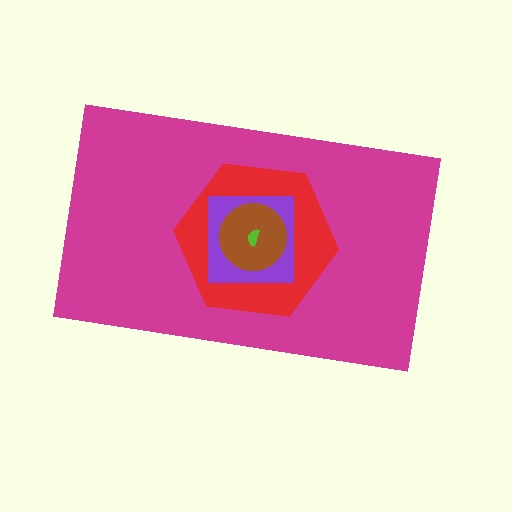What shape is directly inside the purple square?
The brown circle.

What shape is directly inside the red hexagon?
The purple square.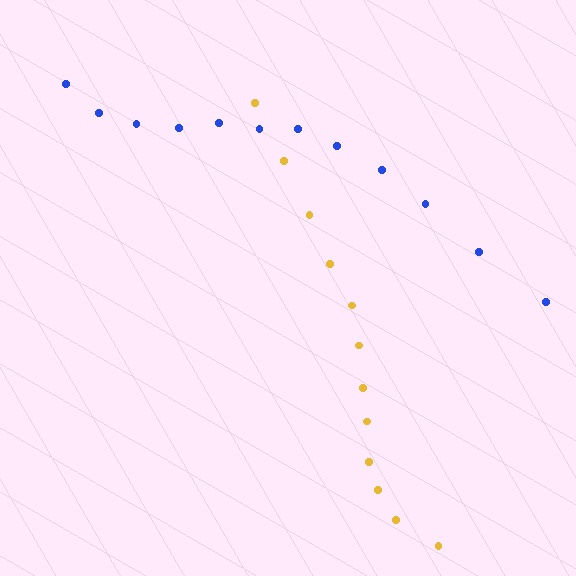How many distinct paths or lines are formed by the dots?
There are 2 distinct paths.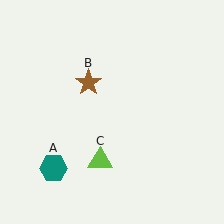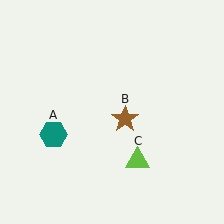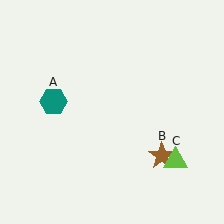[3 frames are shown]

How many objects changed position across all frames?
3 objects changed position: teal hexagon (object A), brown star (object B), lime triangle (object C).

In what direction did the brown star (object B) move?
The brown star (object B) moved down and to the right.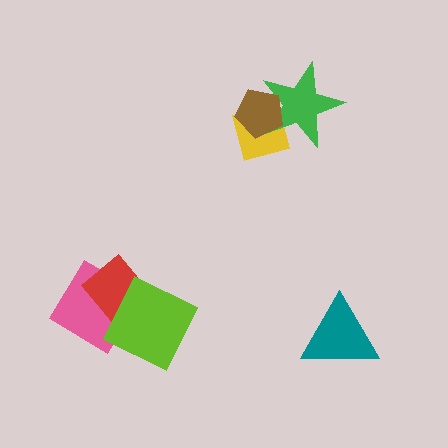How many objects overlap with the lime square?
2 objects overlap with the lime square.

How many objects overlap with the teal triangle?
0 objects overlap with the teal triangle.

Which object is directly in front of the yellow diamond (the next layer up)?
The green star is directly in front of the yellow diamond.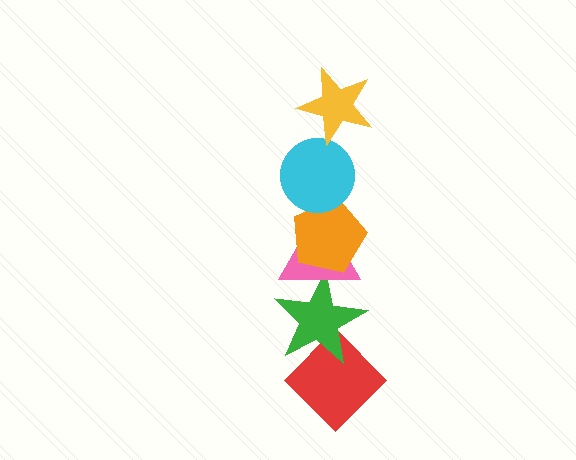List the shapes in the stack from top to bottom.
From top to bottom: the yellow star, the cyan circle, the orange pentagon, the pink triangle, the green star, the red diamond.